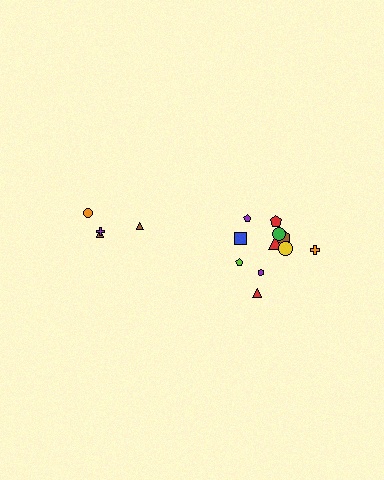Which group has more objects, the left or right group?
The right group.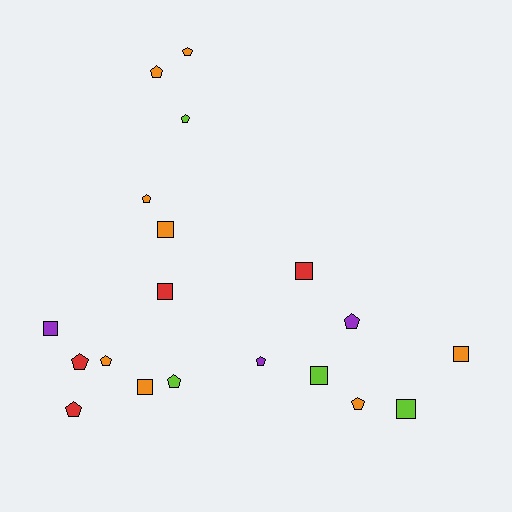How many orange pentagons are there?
There are 5 orange pentagons.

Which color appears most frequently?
Orange, with 8 objects.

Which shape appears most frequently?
Pentagon, with 11 objects.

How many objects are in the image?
There are 19 objects.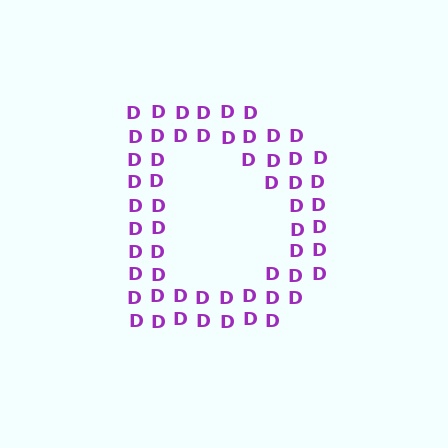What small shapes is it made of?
It is made of small letter D's.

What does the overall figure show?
The overall figure shows the letter D.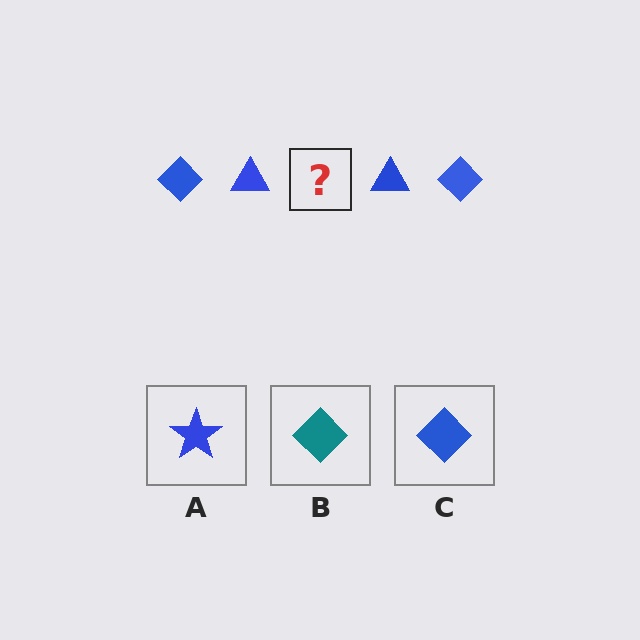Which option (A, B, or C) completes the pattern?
C.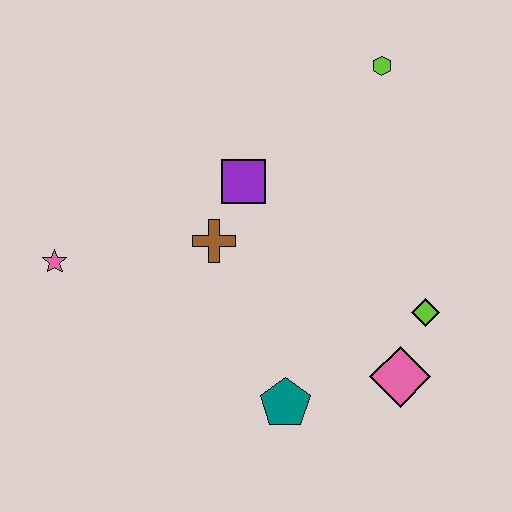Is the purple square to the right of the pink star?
Yes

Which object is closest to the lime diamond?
The pink diamond is closest to the lime diamond.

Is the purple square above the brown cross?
Yes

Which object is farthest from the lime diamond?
The pink star is farthest from the lime diamond.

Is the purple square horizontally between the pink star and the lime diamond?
Yes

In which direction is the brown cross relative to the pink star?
The brown cross is to the right of the pink star.